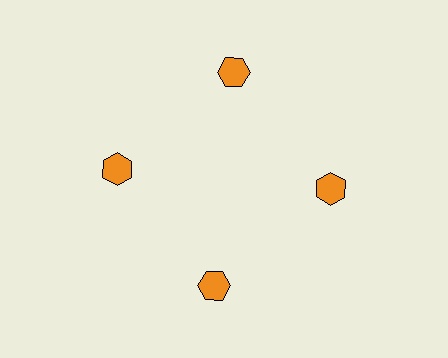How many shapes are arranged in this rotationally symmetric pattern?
There are 4 shapes, arranged in 4 groups of 1.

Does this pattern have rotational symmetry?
Yes, this pattern has 4-fold rotational symmetry. It looks the same after rotating 90 degrees around the center.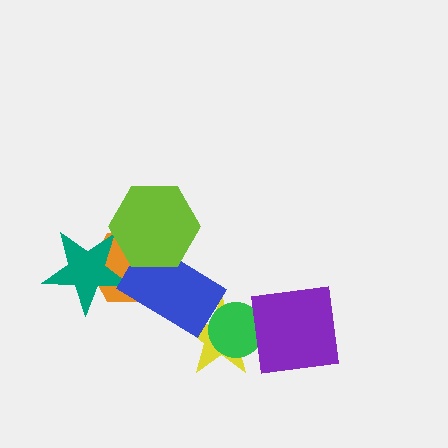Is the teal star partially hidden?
Yes, it is partially covered by another shape.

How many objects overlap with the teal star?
2 objects overlap with the teal star.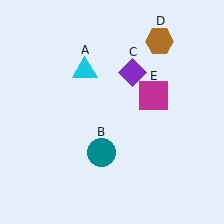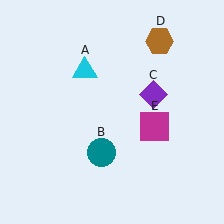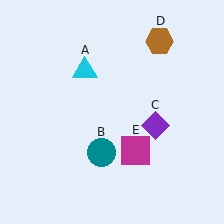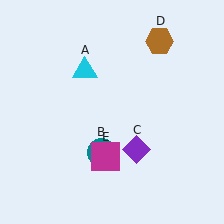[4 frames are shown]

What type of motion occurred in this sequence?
The purple diamond (object C), magenta square (object E) rotated clockwise around the center of the scene.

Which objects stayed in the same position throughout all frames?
Cyan triangle (object A) and teal circle (object B) and brown hexagon (object D) remained stationary.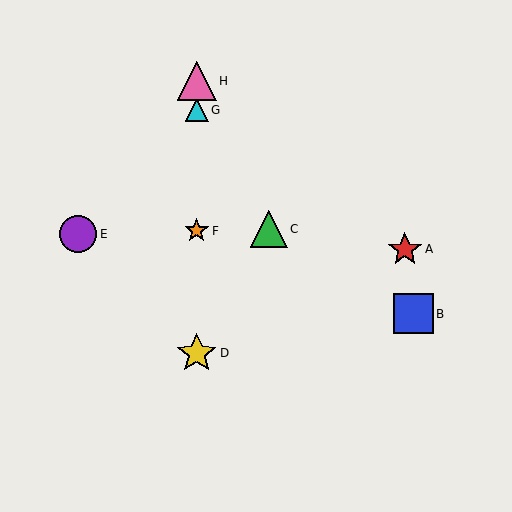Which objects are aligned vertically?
Objects D, F, G, H are aligned vertically.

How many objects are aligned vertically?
4 objects (D, F, G, H) are aligned vertically.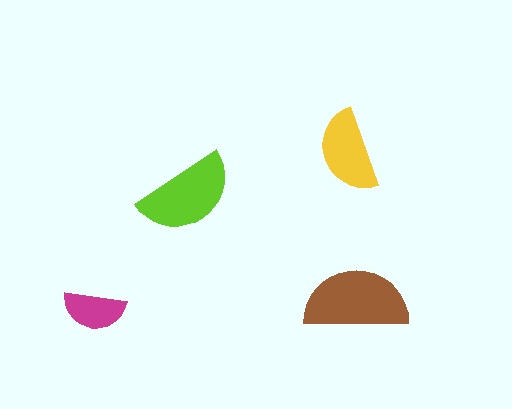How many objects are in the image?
There are 4 objects in the image.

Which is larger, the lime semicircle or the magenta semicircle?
The lime one.